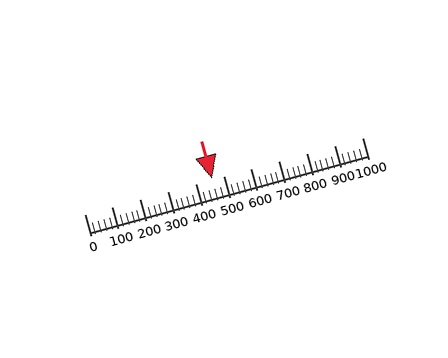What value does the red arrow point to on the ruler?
The red arrow points to approximately 460.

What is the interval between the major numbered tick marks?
The major tick marks are spaced 100 units apart.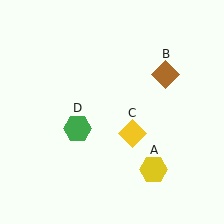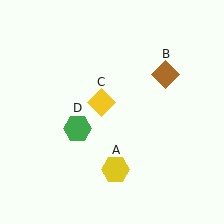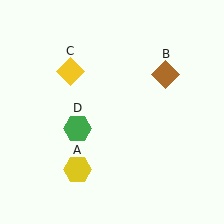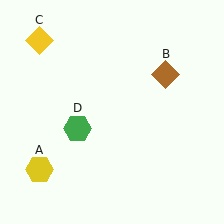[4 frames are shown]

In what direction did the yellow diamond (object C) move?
The yellow diamond (object C) moved up and to the left.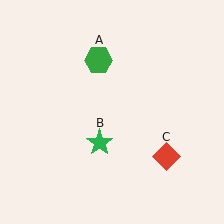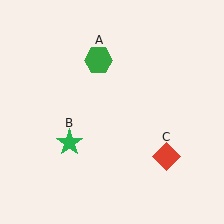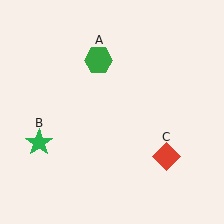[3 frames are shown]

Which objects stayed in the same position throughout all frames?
Green hexagon (object A) and red diamond (object C) remained stationary.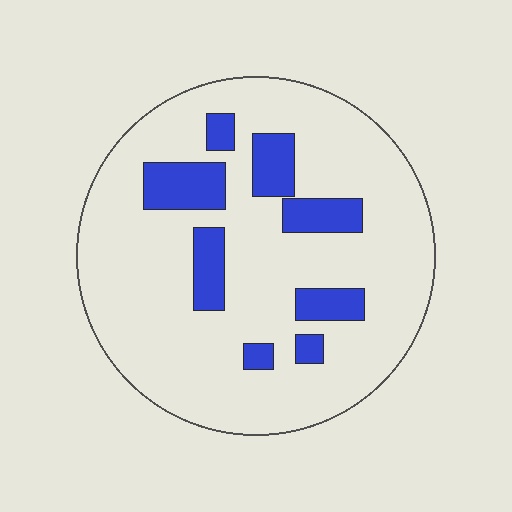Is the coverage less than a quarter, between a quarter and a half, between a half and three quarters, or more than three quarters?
Less than a quarter.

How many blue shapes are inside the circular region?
8.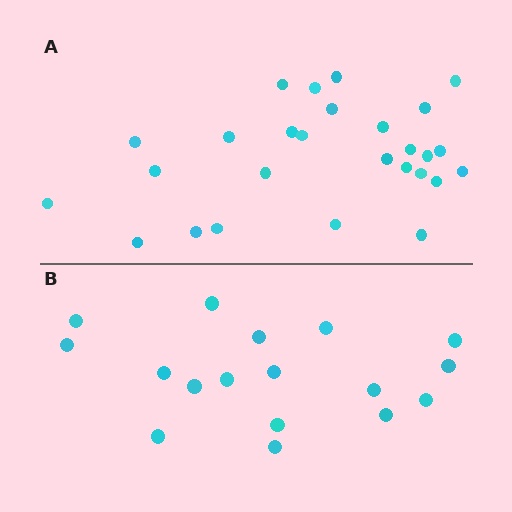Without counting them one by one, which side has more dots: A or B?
Region A (the top region) has more dots.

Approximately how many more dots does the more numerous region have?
Region A has roughly 10 or so more dots than region B.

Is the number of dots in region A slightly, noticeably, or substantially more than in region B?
Region A has substantially more. The ratio is roughly 1.6 to 1.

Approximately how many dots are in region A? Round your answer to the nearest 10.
About 30 dots. (The exact count is 27, which rounds to 30.)